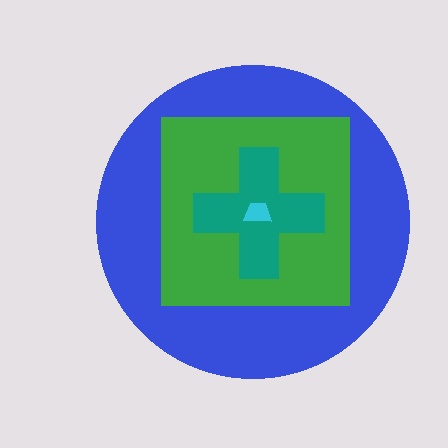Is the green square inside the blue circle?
Yes.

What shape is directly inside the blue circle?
The green square.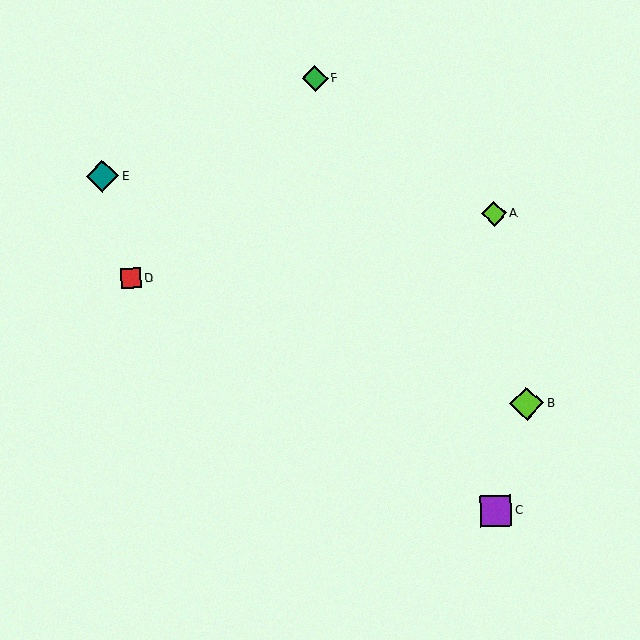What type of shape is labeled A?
Shape A is a lime diamond.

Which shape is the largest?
The lime diamond (labeled B) is the largest.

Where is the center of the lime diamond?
The center of the lime diamond is at (527, 404).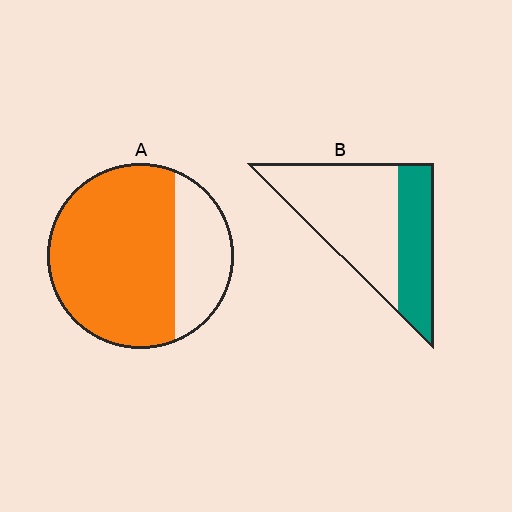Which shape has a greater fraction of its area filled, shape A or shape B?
Shape A.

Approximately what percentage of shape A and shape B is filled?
A is approximately 75% and B is approximately 35%.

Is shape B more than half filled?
No.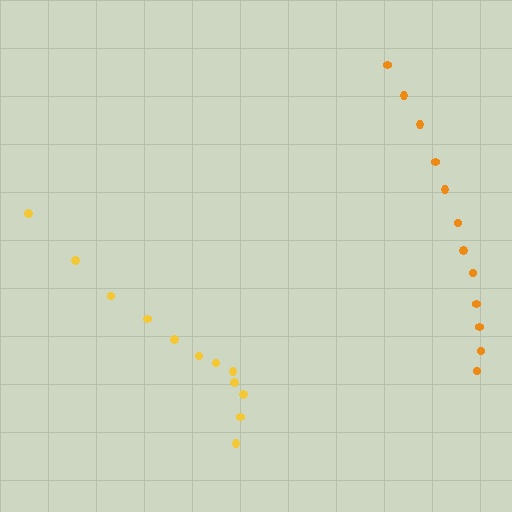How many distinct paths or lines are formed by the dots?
There are 2 distinct paths.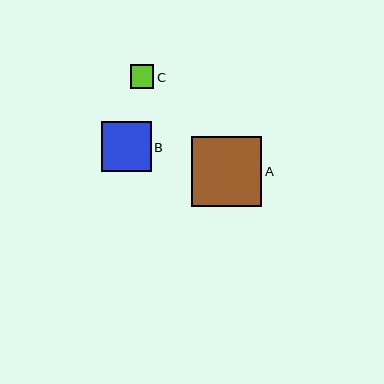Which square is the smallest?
Square C is the smallest with a size of approximately 24 pixels.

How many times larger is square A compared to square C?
Square A is approximately 2.9 times the size of square C.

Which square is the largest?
Square A is the largest with a size of approximately 70 pixels.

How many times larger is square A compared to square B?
Square A is approximately 1.4 times the size of square B.